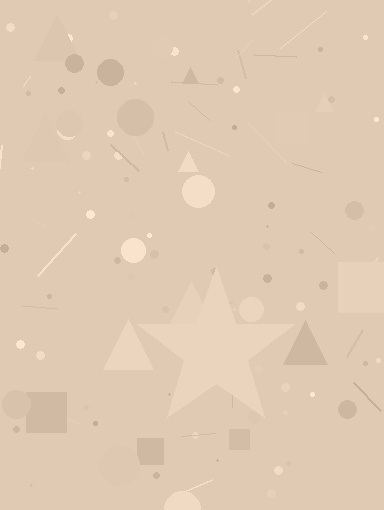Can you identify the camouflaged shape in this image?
The camouflaged shape is a star.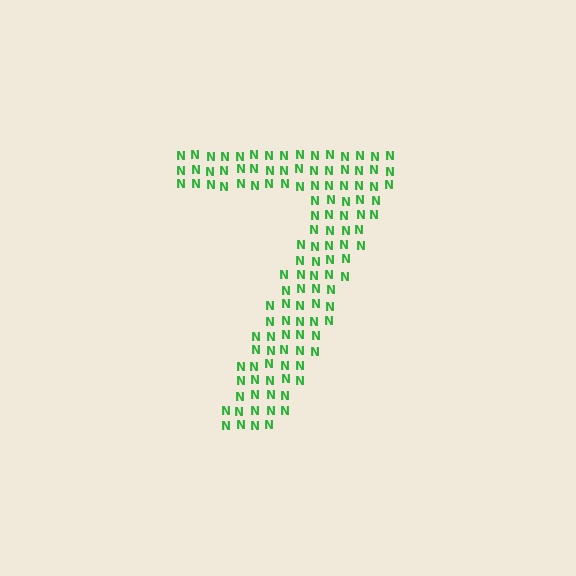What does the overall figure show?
The overall figure shows the digit 7.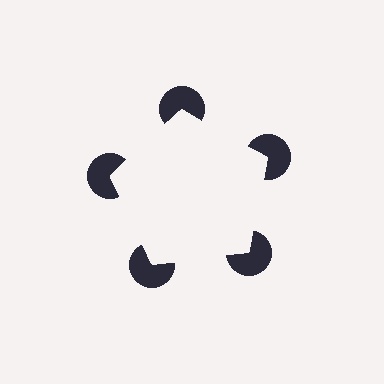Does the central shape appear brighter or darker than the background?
It typically appears slightly brighter than the background, even though no actual brightness change is drawn.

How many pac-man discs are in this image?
There are 5 — one at each vertex of the illusory pentagon.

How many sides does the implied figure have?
5 sides.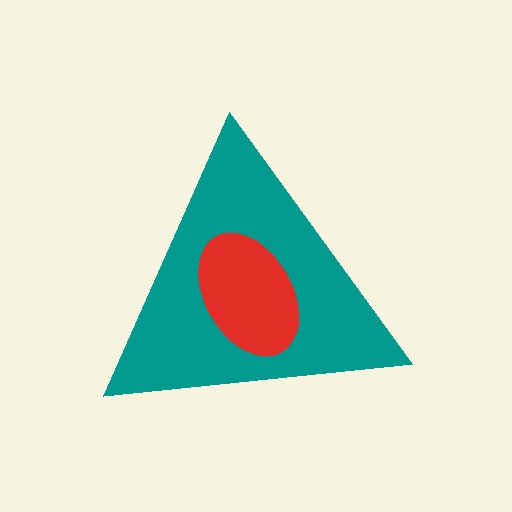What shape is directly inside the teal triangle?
The red ellipse.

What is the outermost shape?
The teal triangle.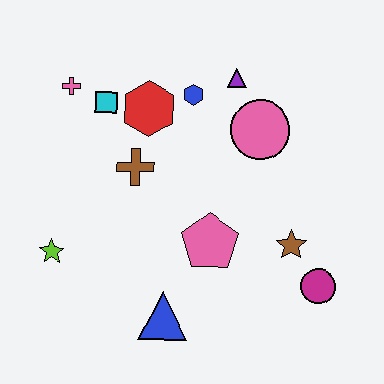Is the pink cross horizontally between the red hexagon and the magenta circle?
No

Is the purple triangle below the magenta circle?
No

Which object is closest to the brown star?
The magenta circle is closest to the brown star.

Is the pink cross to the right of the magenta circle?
No